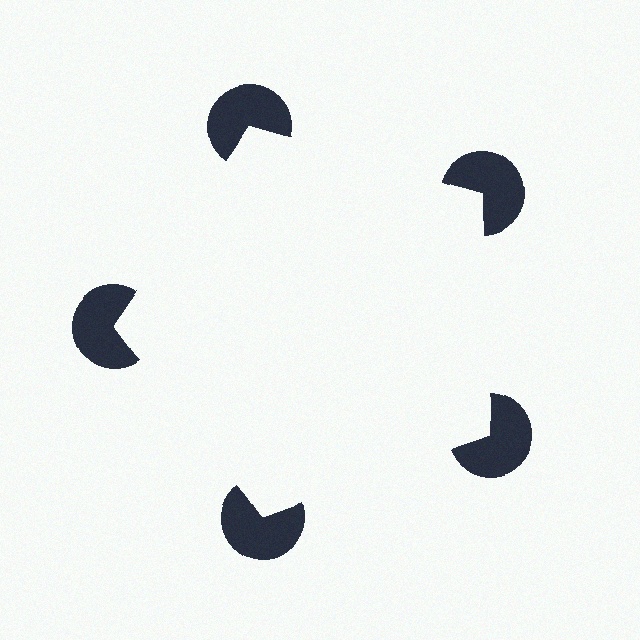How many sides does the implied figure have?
5 sides.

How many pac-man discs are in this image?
There are 5 — one at each vertex of the illusory pentagon.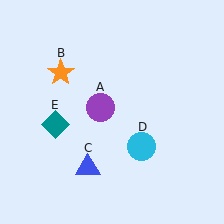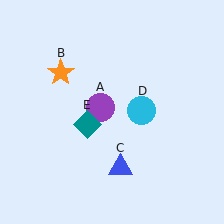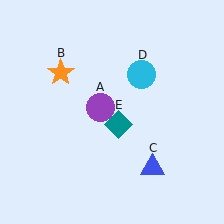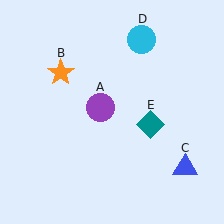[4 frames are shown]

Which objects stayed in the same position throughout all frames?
Purple circle (object A) and orange star (object B) remained stationary.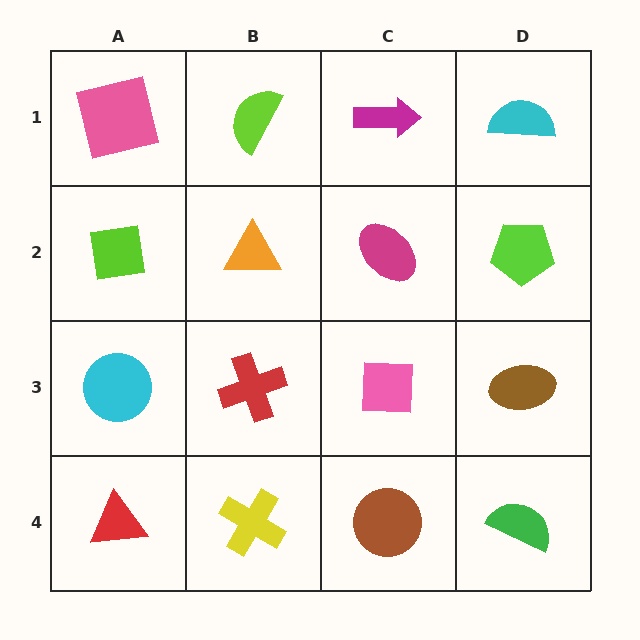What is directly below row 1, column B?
An orange triangle.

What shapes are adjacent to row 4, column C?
A pink square (row 3, column C), a yellow cross (row 4, column B), a green semicircle (row 4, column D).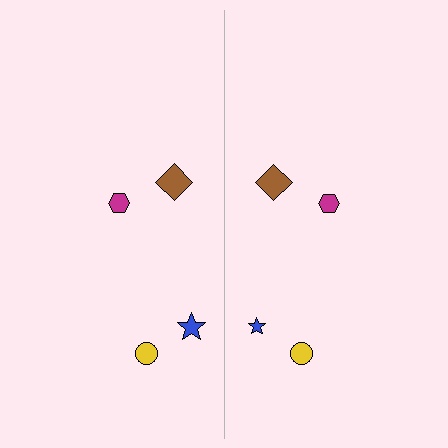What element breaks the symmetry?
The blue star on the right side has a different size than its mirror counterpart.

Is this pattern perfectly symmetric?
No, the pattern is not perfectly symmetric. The blue star on the right side has a different size than its mirror counterpart.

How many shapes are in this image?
There are 8 shapes in this image.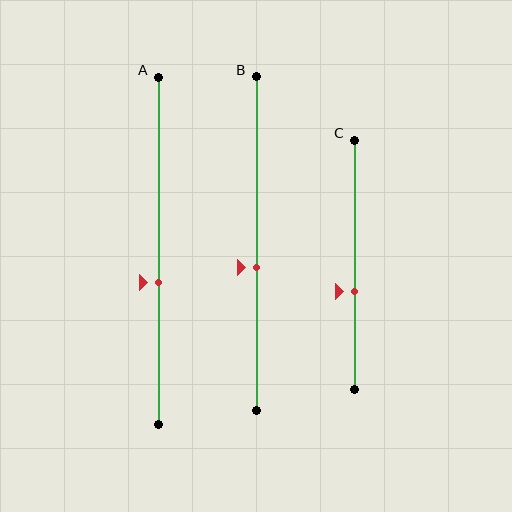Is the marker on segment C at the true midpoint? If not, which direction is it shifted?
No, the marker on segment C is shifted downward by about 11% of the segment length.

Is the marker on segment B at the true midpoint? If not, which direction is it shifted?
No, the marker on segment B is shifted downward by about 7% of the segment length.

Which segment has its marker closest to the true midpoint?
Segment B has its marker closest to the true midpoint.